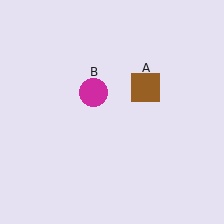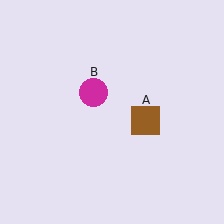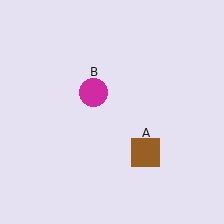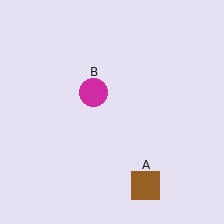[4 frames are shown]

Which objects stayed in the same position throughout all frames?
Magenta circle (object B) remained stationary.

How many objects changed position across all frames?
1 object changed position: brown square (object A).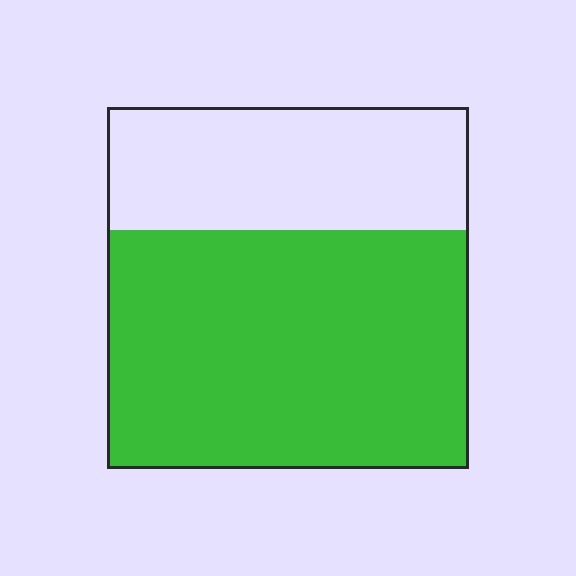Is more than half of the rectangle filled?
Yes.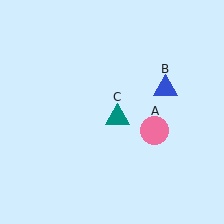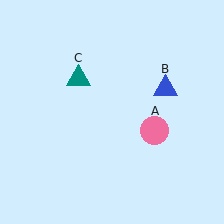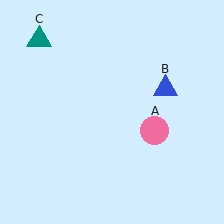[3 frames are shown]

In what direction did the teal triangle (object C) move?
The teal triangle (object C) moved up and to the left.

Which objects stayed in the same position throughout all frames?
Pink circle (object A) and blue triangle (object B) remained stationary.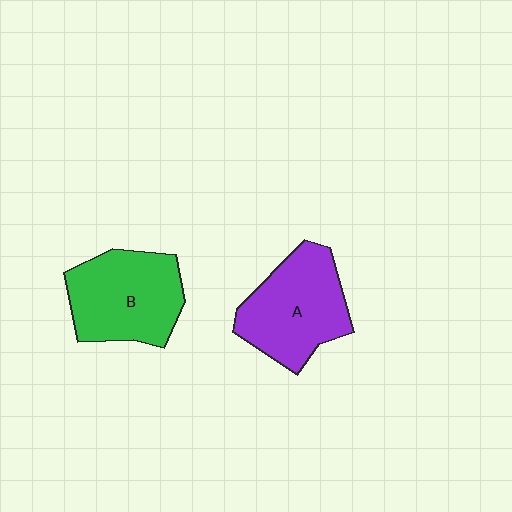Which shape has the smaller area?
Shape A (purple).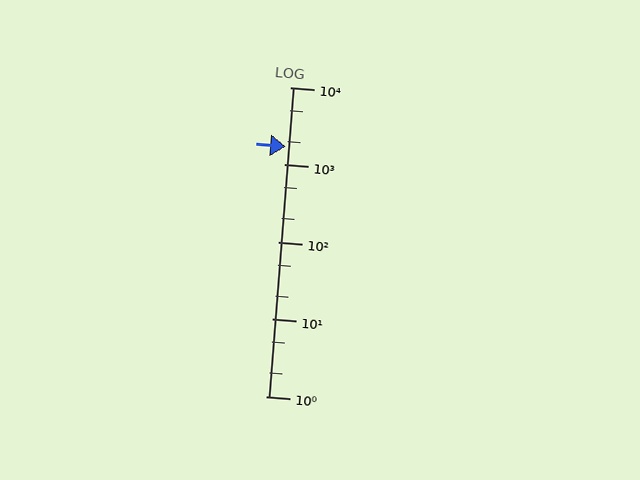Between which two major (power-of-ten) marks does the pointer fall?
The pointer is between 1000 and 10000.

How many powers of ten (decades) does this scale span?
The scale spans 4 decades, from 1 to 10000.